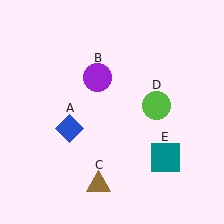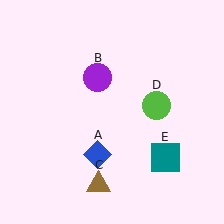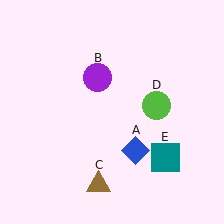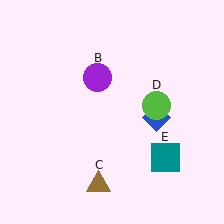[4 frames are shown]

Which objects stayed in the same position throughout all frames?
Purple circle (object B) and brown triangle (object C) and lime circle (object D) and teal square (object E) remained stationary.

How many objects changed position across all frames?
1 object changed position: blue diamond (object A).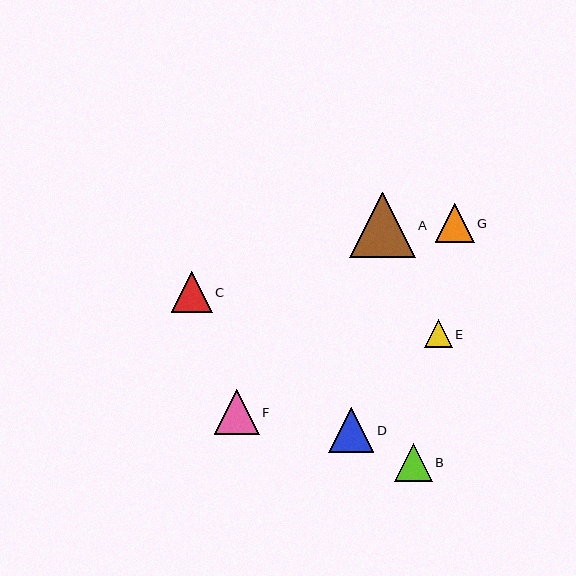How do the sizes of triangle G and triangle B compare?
Triangle G and triangle B are approximately the same size.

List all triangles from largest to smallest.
From largest to smallest: A, F, D, C, G, B, E.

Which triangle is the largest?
Triangle A is the largest with a size of approximately 66 pixels.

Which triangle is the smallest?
Triangle E is the smallest with a size of approximately 28 pixels.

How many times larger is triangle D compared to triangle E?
Triangle D is approximately 1.6 times the size of triangle E.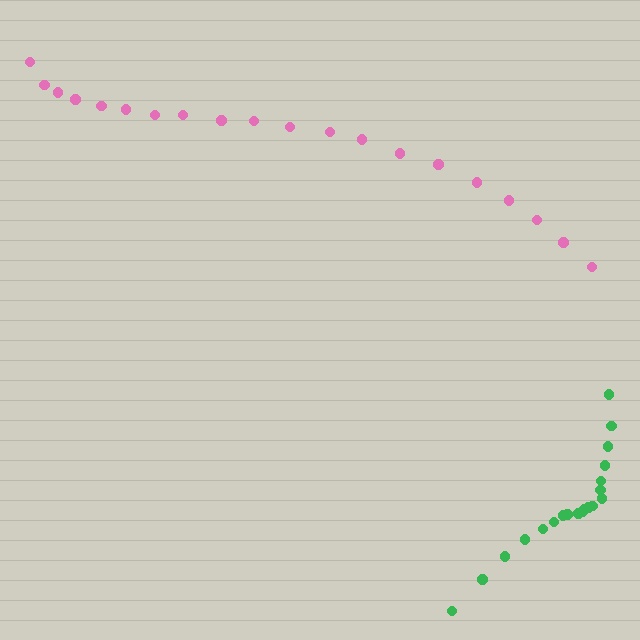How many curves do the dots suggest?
There are 2 distinct paths.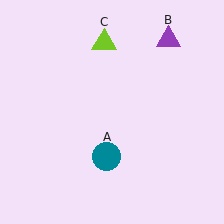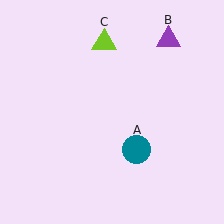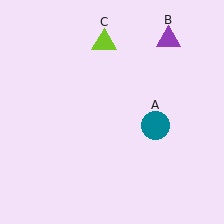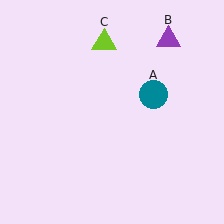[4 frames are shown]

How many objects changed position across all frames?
1 object changed position: teal circle (object A).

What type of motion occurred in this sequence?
The teal circle (object A) rotated counterclockwise around the center of the scene.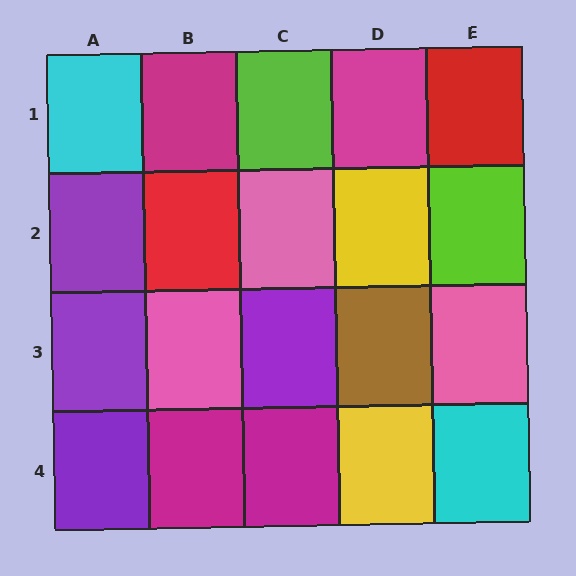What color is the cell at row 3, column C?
Purple.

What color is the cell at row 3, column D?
Brown.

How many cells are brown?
1 cell is brown.